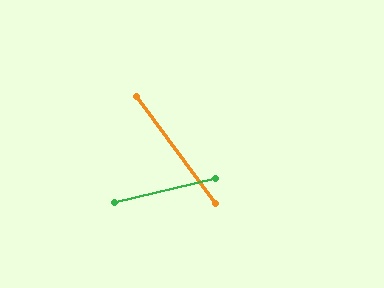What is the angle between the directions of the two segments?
Approximately 67 degrees.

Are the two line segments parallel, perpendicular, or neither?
Neither parallel nor perpendicular — they differ by about 67°.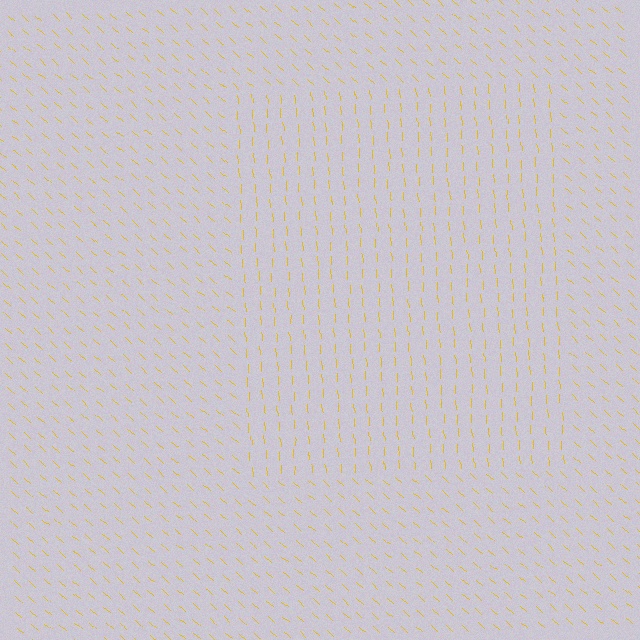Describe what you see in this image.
The image is filled with small yellow line segments. A rectangle region in the image has lines oriented differently from the surrounding lines, creating a visible texture boundary.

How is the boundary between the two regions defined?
The boundary is defined purely by a change in line orientation (approximately 45 degrees difference). All lines are the same color and thickness.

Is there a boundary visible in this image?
Yes, there is a texture boundary formed by a change in line orientation.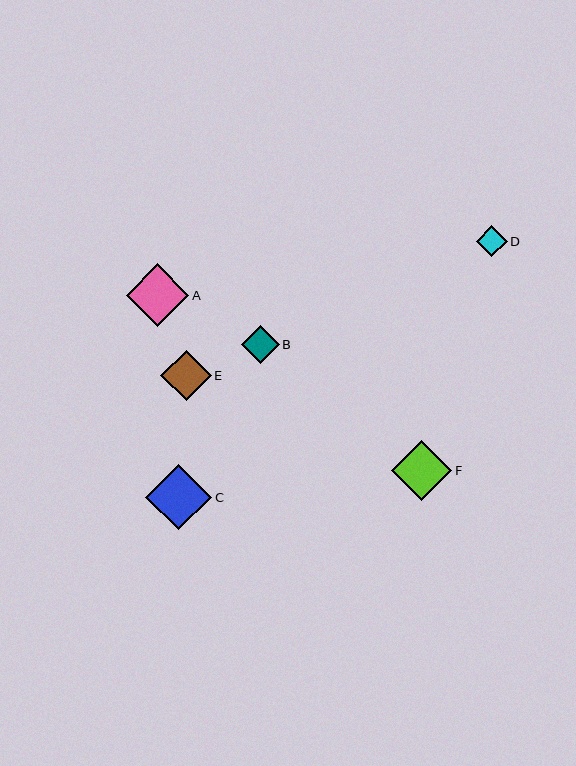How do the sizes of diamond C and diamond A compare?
Diamond C and diamond A are approximately the same size.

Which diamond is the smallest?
Diamond D is the smallest with a size of approximately 31 pixels.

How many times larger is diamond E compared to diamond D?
Diamond E is approximately 1.6 times the size of diamond D.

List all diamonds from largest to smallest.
From largest to smallest: C, A, F, E, B, D.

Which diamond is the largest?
Diamond C is the largest with a size of approximately 66 pixels.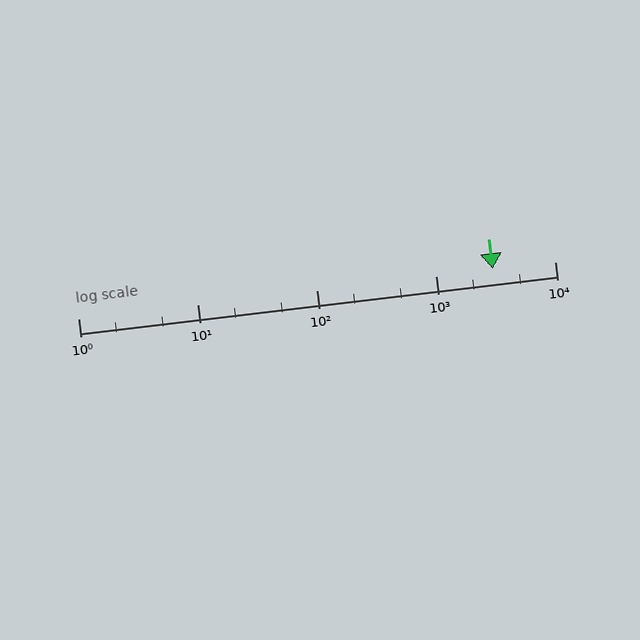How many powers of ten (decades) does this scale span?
The scale spans 4 decades, from 1 to 10000.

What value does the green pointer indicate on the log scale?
The pointer indicates approximately 3000.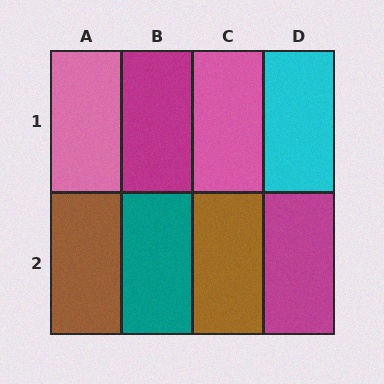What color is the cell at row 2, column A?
Brown.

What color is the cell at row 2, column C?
Brown.